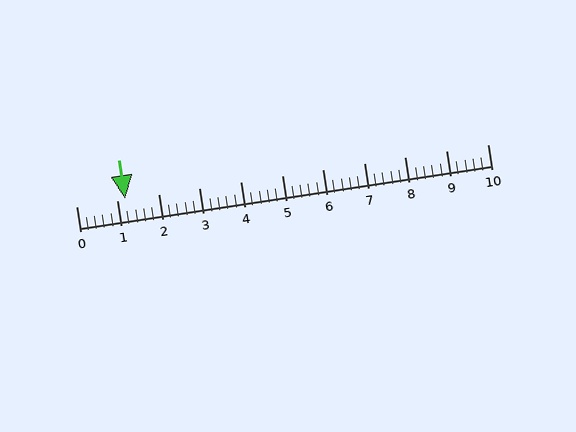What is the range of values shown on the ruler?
The ruler shows values from 0 to 10.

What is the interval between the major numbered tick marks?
The major tick marks are spaced 1 units apart.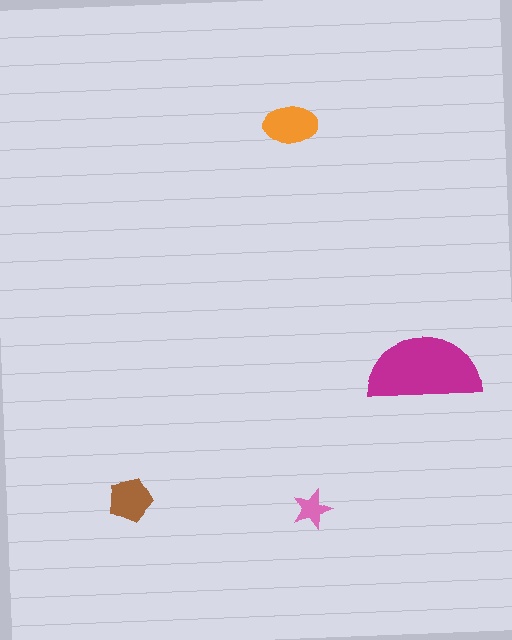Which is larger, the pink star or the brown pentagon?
The brown pentagon.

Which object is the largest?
The magenta semicircle.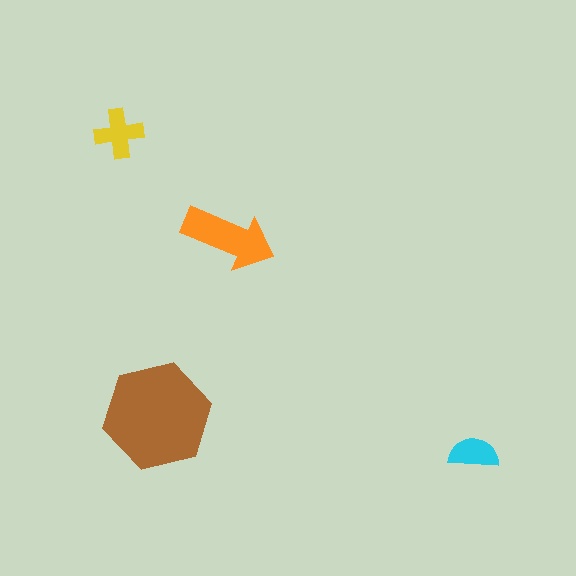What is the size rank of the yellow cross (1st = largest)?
3rd.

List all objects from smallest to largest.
The cyan semicircle, the yellow cross, the orange arrow, the brown hexagon.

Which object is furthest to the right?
The cyan semicircle is rightmost.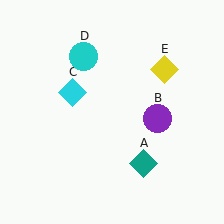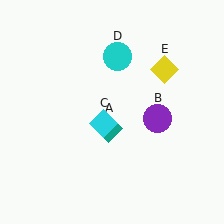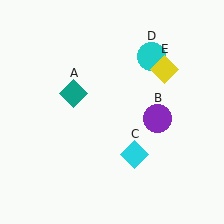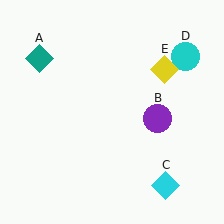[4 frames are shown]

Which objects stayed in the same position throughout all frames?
Purple circle (object B) and yellow diamond (object E) remained stationary.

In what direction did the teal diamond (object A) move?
The teal diamond (object A) moved up and to the left.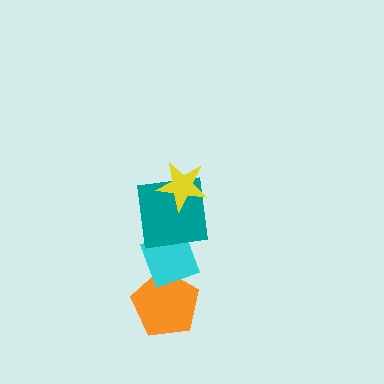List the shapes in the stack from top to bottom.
From top to bottom: the yellow star, the teal square, the cyan diamond, the orange pentagon.